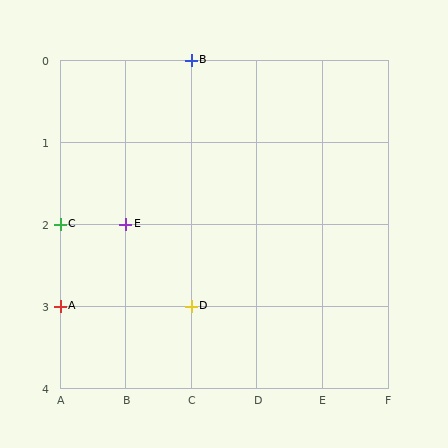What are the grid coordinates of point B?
Point B is at grid coordinates (C, 0).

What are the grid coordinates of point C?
Point C is at grid coordinates (A, 2).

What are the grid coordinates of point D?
Point D is at grid coordinates (C, 3).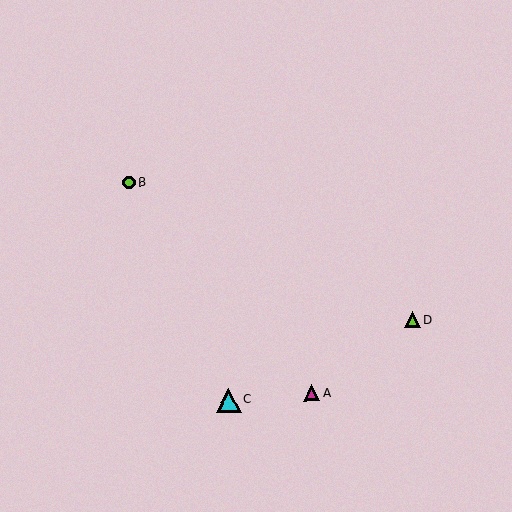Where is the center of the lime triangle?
The center of the lime triangle is at (412, 320).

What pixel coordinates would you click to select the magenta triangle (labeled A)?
Click at (312, 393) to select the magenta triangle A.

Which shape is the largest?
The cyan triangle (labeled C) is the largest.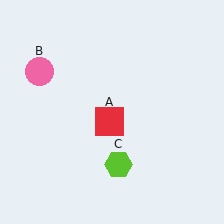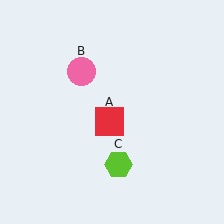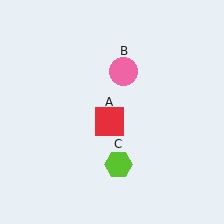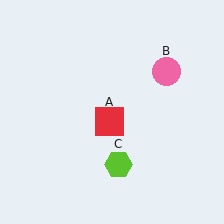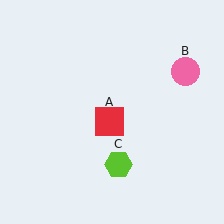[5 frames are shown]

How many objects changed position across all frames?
1 object changed position: pink circle (object B).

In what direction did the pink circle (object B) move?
The pink circle (object B) moved right.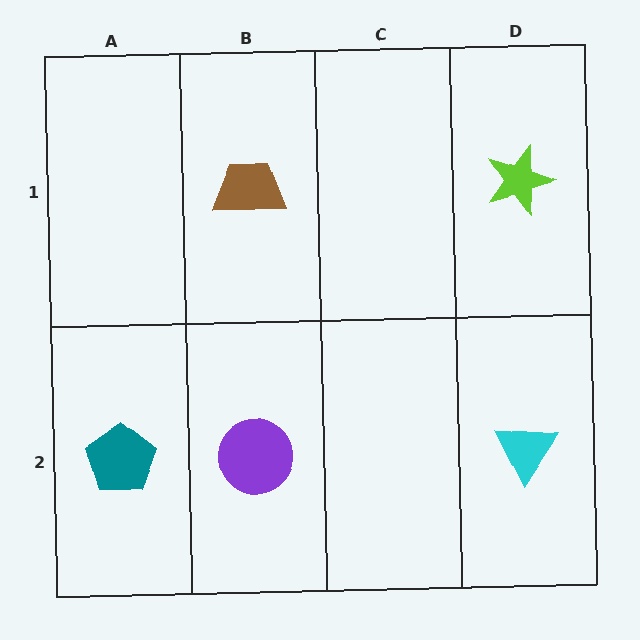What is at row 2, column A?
A teal pentagon.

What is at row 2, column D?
A cyan triangle.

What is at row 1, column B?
A brown trapezoid.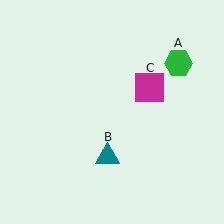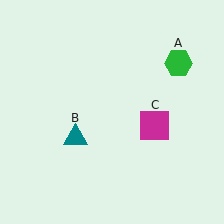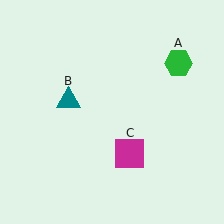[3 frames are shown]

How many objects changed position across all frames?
2 objects changed position: teal triangle (object B), magenta square (object C).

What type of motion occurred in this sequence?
The teal triangle (object B), magenta square (object C) rotated clockwise around the center of the scene.